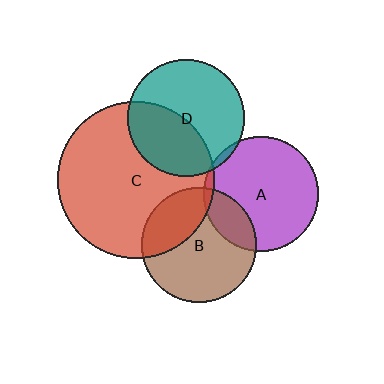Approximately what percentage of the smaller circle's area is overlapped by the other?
Approximately 30%.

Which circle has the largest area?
Circle C (red).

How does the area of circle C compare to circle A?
Approximately 1.9 times.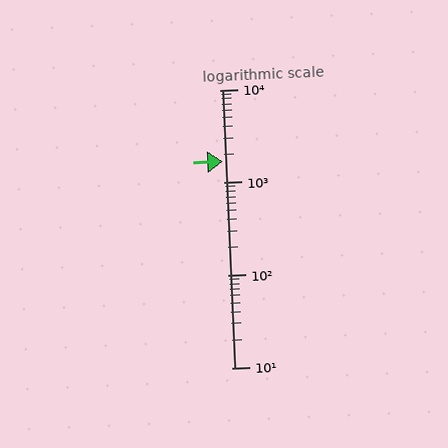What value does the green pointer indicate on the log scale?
The pointer indicates approximately 1700.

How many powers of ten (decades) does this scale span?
The scale spans 3 decades, from 10 to 10000.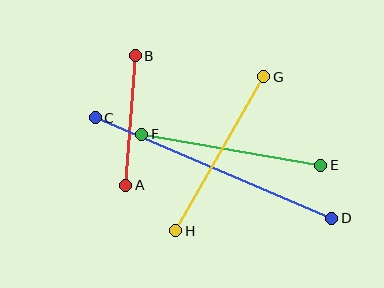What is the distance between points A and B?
The distance is approximately 130 pixels.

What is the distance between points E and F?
The distance is approximately 182 pixels.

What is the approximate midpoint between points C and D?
The midpoint is at approximately (214, 168) pixels.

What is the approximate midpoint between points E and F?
The midpoint is at approximately (231, 150) pixels.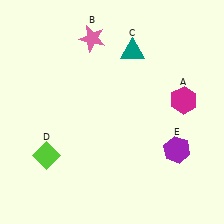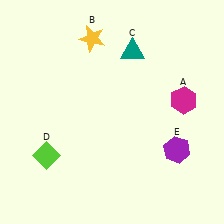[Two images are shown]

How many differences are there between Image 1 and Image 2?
There is 1 difference between the two images.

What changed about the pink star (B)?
In Image 1, B is pink. In Image 2, it changed to yellow.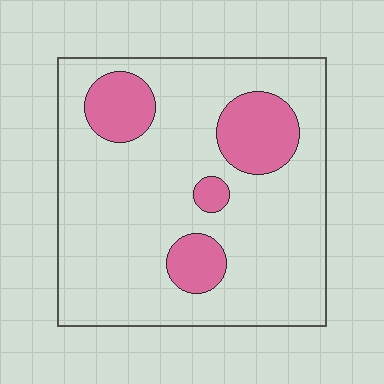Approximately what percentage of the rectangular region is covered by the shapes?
Approximately 20%.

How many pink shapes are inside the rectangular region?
4.